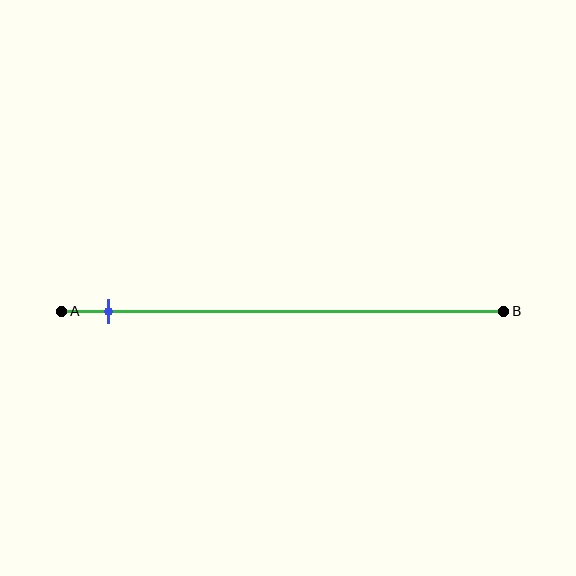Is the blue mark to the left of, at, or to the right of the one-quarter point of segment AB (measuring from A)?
The blue mark is to the left of the one-quarter point of segment AB.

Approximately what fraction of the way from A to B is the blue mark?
The blue mark is approximately 10% of the way from A to B.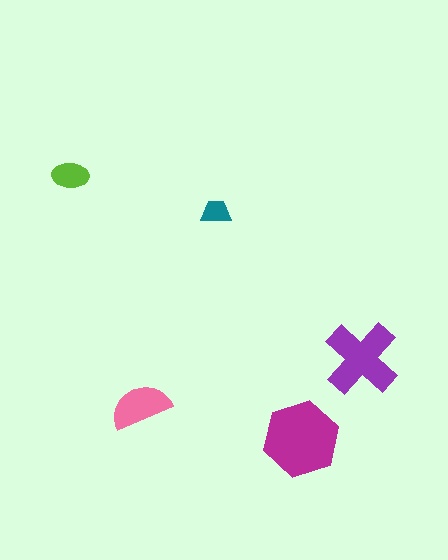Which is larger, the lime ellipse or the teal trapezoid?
The lime ellipse.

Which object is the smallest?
The teal trapezoid.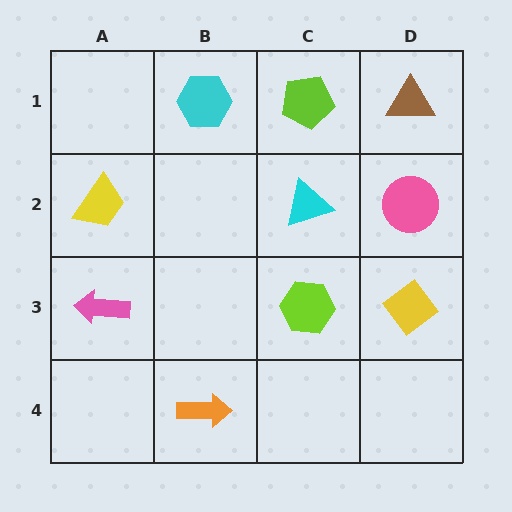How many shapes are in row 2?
3 shapes.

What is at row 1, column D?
A brown triangle.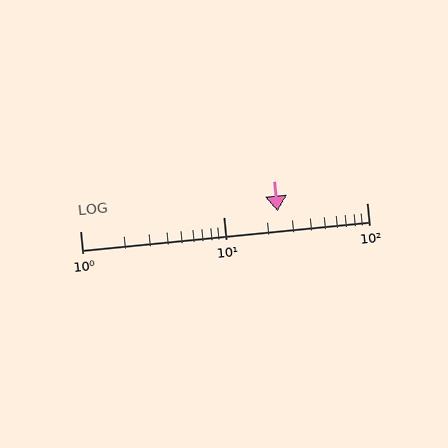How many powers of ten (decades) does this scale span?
The scale spans 2 decades, from 1 to 100.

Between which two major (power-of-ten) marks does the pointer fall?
The pointer is between 10 and 100.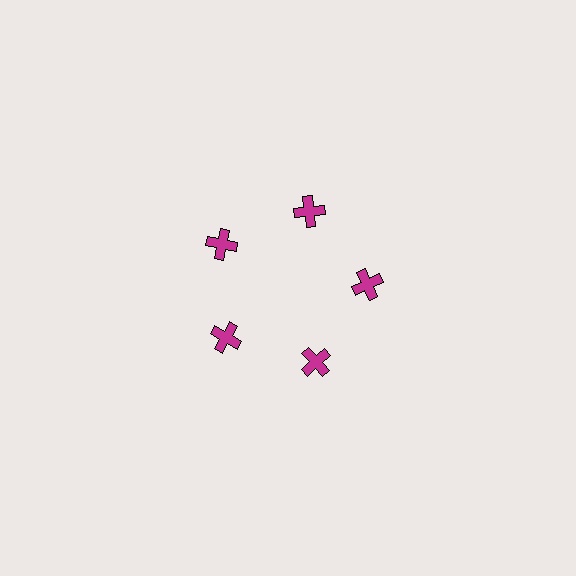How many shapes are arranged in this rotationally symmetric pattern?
There are 5 shapes, arranged in 5 groups of 1.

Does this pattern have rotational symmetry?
Yes, this pattern has 5-fold rotational symmetry. It looks the same after rotating 72 degrees around the center.